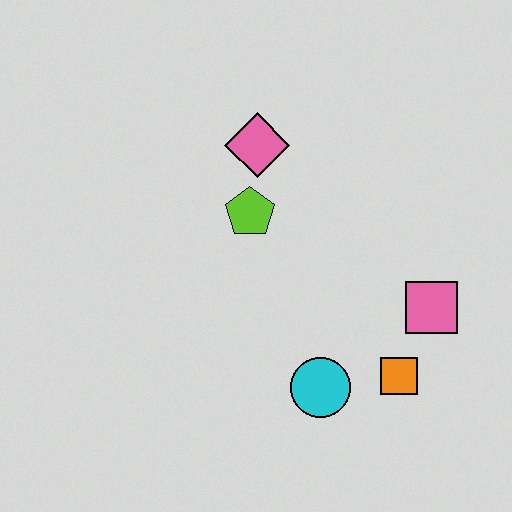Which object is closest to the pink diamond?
The lime pentagon is closest to the pink diamond.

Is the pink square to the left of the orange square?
No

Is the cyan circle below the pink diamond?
Yes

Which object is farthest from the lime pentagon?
The orange square is farthest from the lime pentagon.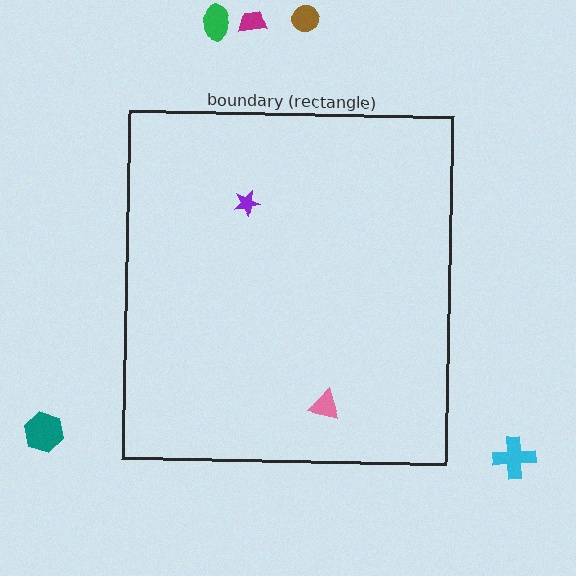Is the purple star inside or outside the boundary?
Inside.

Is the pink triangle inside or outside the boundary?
Inside.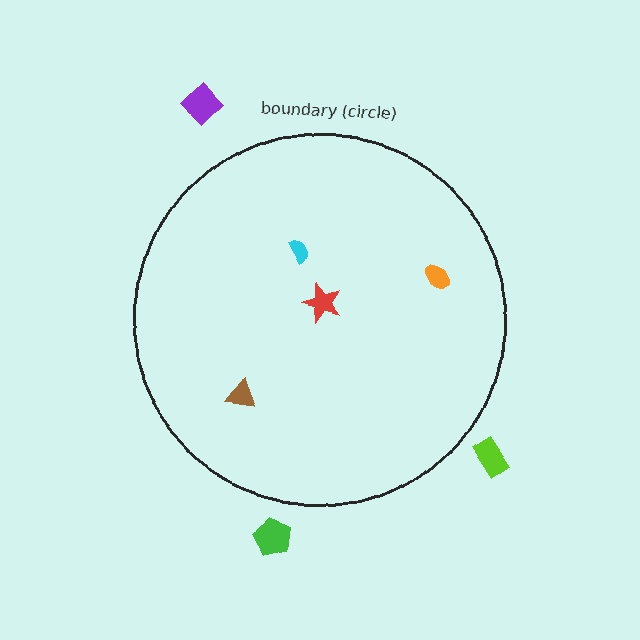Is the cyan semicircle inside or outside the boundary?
Inside.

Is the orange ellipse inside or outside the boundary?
Inside.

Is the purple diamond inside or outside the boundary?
Outside.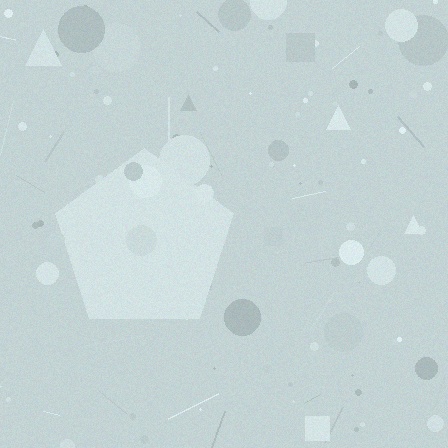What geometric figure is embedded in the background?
A pentagon is embedded in the background.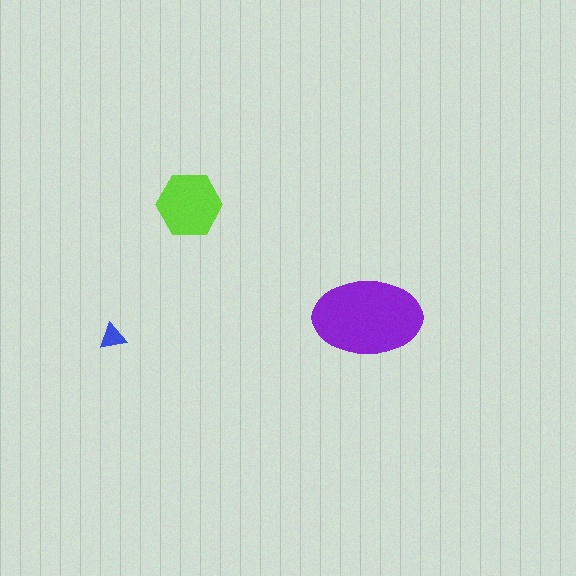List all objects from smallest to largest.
The blue triangle, the lime hexagon, the purple ellipse.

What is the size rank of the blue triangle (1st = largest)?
3rd.